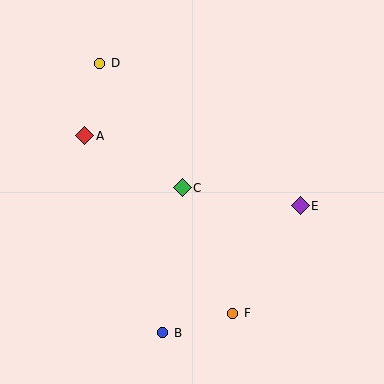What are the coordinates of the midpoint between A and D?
The midpoint between A and D is at (92, 99).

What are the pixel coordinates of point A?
Point A is at (85, 136).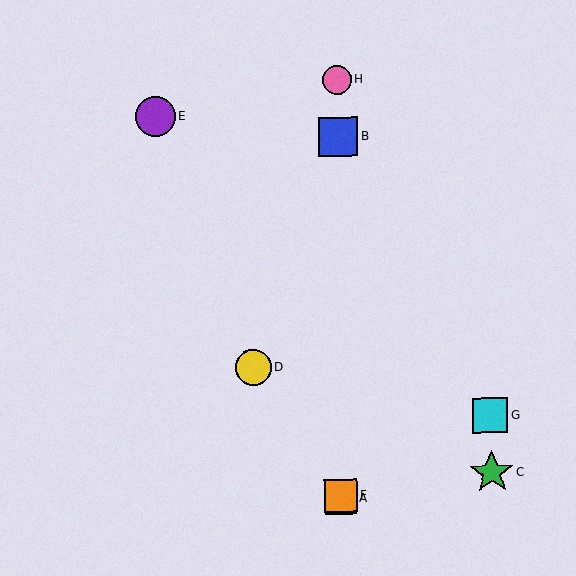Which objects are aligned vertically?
Objects A, B, F, H are aligned vertically.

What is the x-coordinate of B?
Object B is at x≈338.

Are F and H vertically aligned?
Yes, both are at x≈341.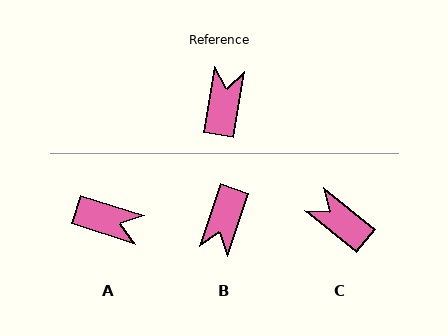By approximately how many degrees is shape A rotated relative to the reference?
Approximately 98 degrees clockwise.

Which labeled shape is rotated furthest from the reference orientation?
B, about 171 degrees away.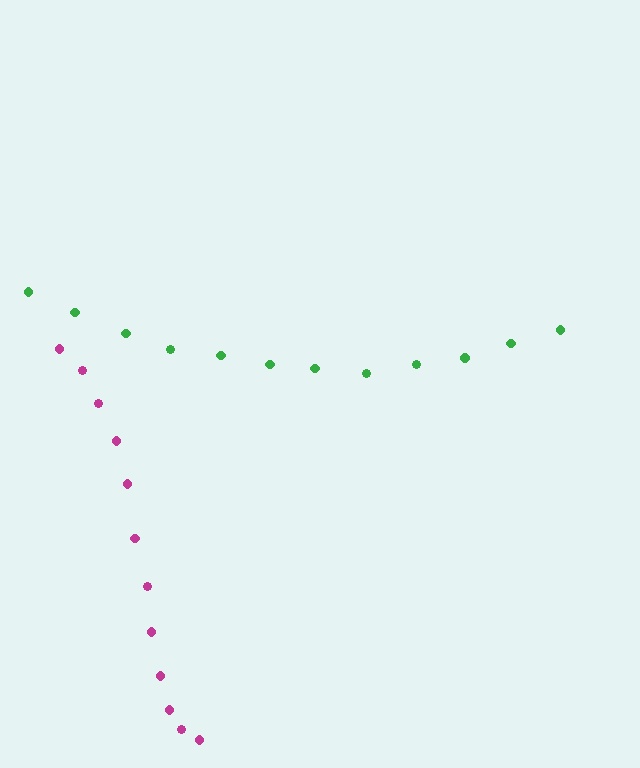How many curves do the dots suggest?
There are 2 distinct paths.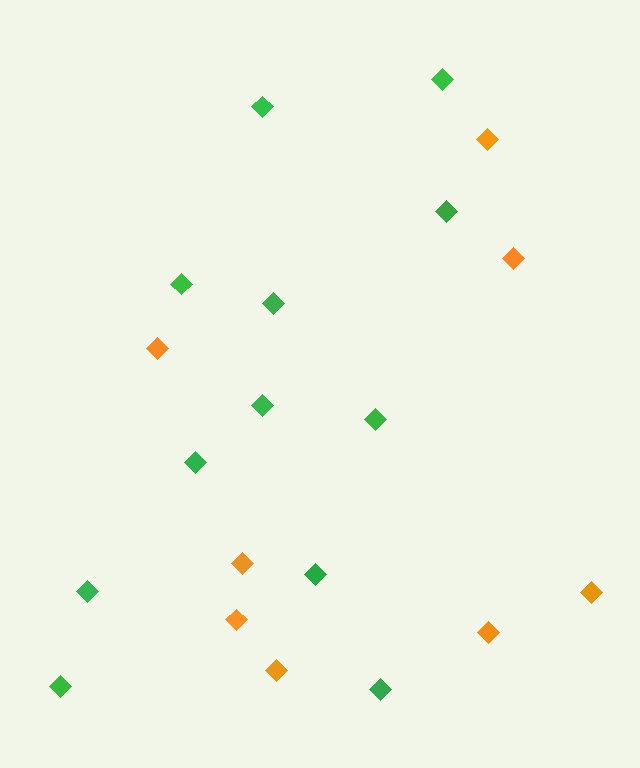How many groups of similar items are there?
There are 2 groups: one group of green diamonds (12) and one group of orange diamonds (8).